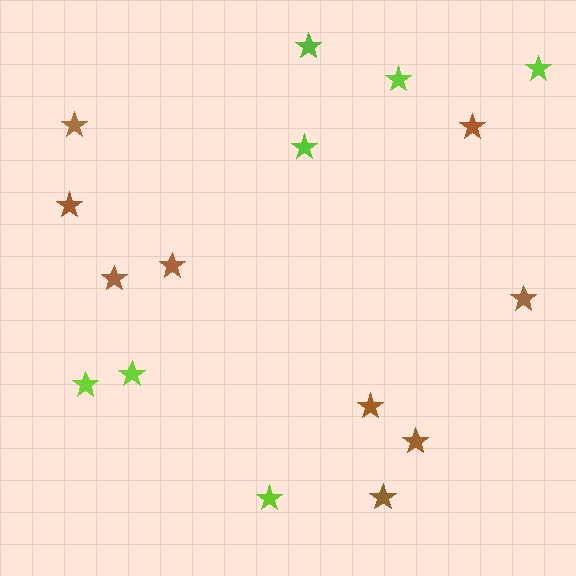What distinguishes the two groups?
There are 2 groups: one group of brown stars (9) and one group of lime stars (7).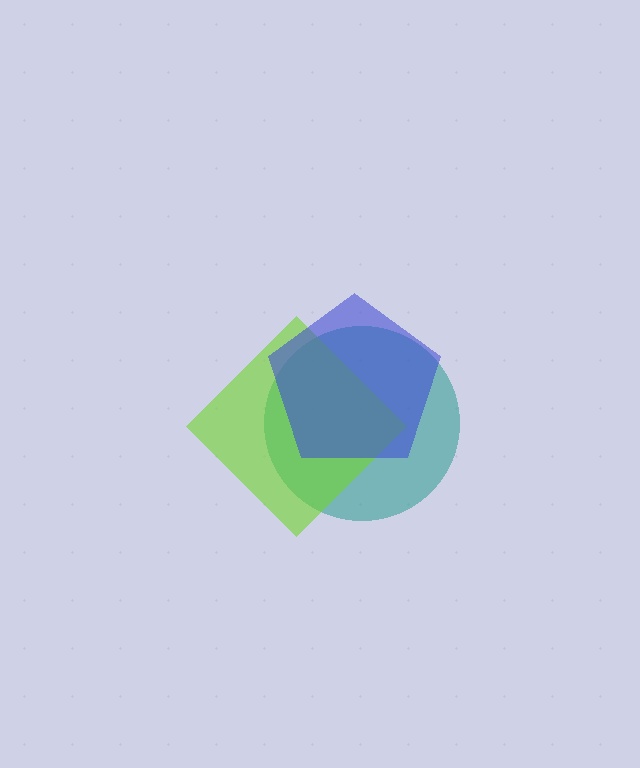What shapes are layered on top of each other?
The layered shapes are: a teal circle, a lime diamond, a blue pentagon.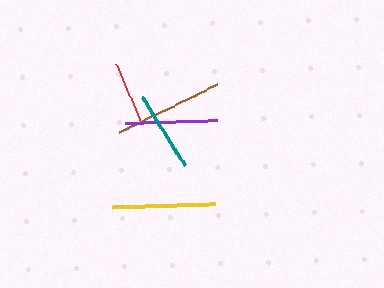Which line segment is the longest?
The brown line is the longest at approximately 110 pixels.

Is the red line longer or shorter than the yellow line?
The yellow line is longer than the red line.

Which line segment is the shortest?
The red line is the shortest at approximately 64 pixels.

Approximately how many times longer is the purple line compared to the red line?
The purple line is approximately 1.4 times the length of the red line.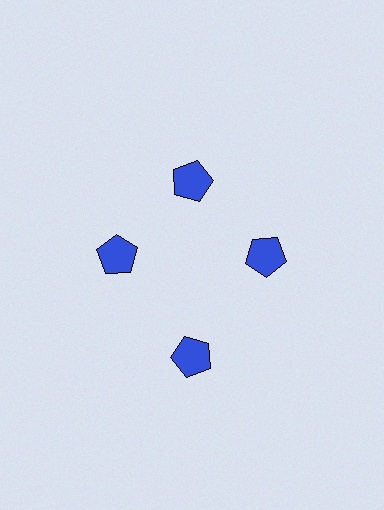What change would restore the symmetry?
The symmetry would be restored by moving it inward, back onto the ring so that all 4 pentagons sit at equal angles and equal distance from the center.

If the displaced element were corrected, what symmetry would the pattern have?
It would have 4-fold rotational symmetry — the pattern would map onto itself every 90 degrees.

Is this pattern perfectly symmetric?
No. The 4 blue pentagons are arranged in a ring, but one element near the 6 o'clock position is pushed outward from the center, breaking the 4-fold rotational symmetry.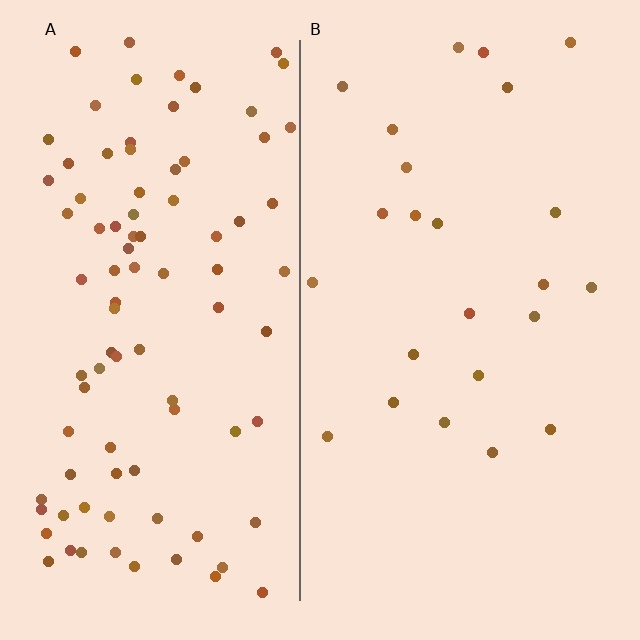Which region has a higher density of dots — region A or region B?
A (the left).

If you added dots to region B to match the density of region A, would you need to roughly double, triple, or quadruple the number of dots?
Approximately quadruple.